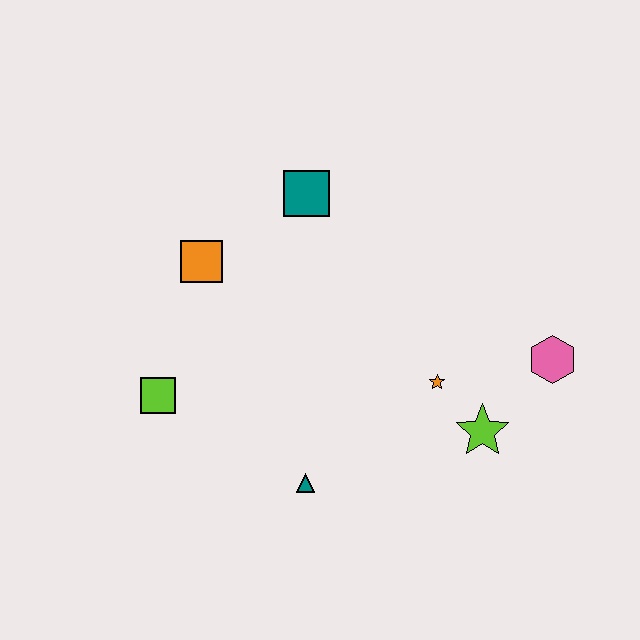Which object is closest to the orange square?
The teal square is closest to the orange square.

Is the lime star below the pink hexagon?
Yes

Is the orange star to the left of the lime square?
No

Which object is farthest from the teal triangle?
The teal square is farthest from the teal triangle.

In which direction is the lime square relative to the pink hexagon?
The lime square is to the left of the pink hexagon.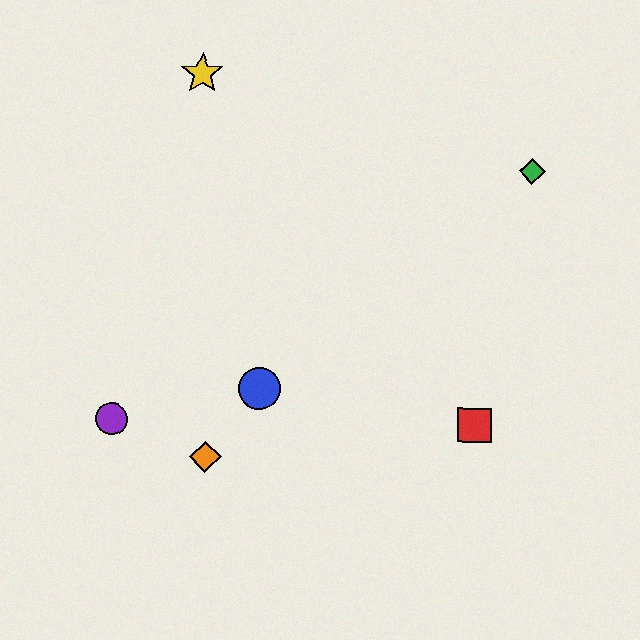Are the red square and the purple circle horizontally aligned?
Yes, both are at y≈425.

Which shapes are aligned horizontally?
The red square, the purple circle are aligned horizontally.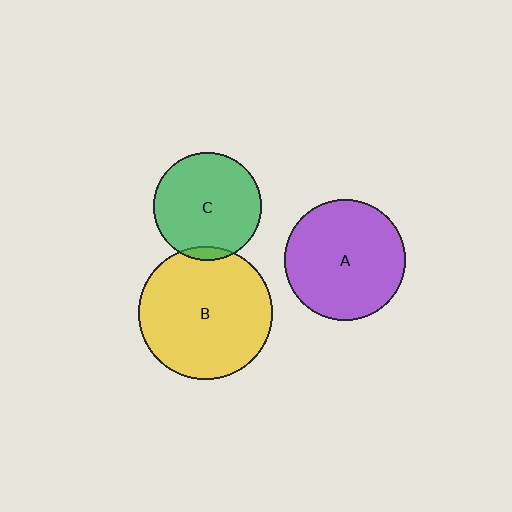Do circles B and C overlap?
Yes.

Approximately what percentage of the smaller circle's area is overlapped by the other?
Approximately 5%.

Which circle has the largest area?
Circle B (yellow).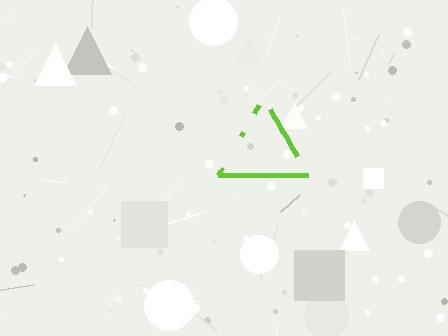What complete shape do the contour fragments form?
The contour fragments form a triangle.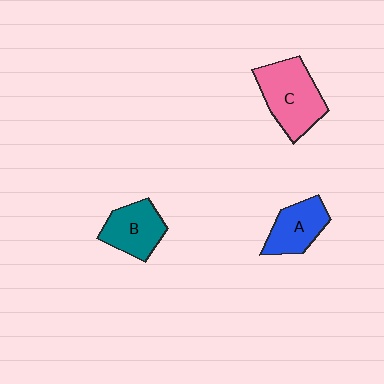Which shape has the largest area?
Shape C (pink).